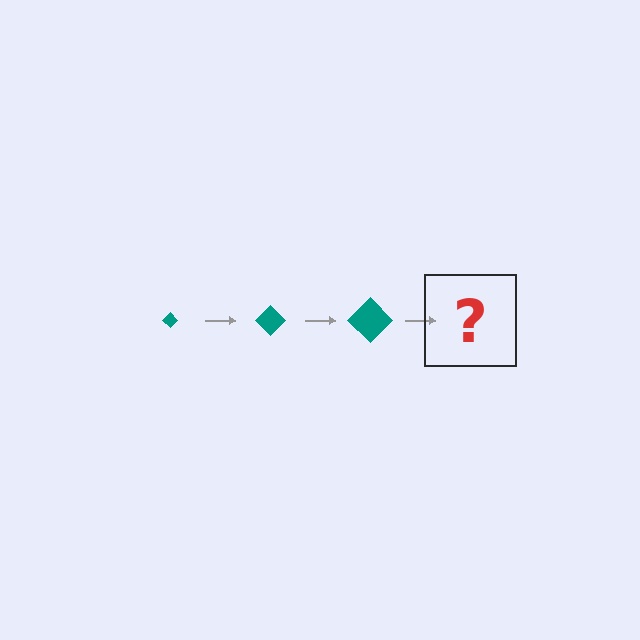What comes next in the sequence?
The next element should be a teal diamond, larger than the previous one.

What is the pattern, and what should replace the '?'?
The pattern is that the diamond gets progressively larger each step. The '?' should be a teal diamond, larger than the previous one.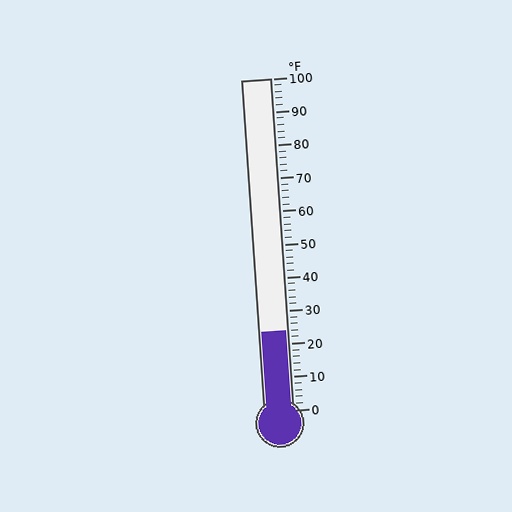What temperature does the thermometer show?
The thermometer shows approximately 24°F.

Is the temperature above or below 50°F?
The temperature is below 50°F.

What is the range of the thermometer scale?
The thermometer scale ranges from 0°F to 100°F.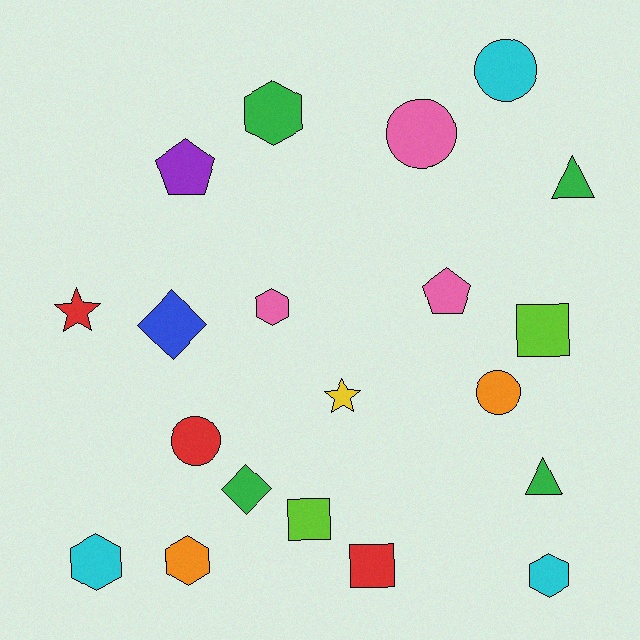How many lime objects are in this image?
There are 2 lime objects.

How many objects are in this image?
There are 20 objects.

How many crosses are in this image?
There are no crosses.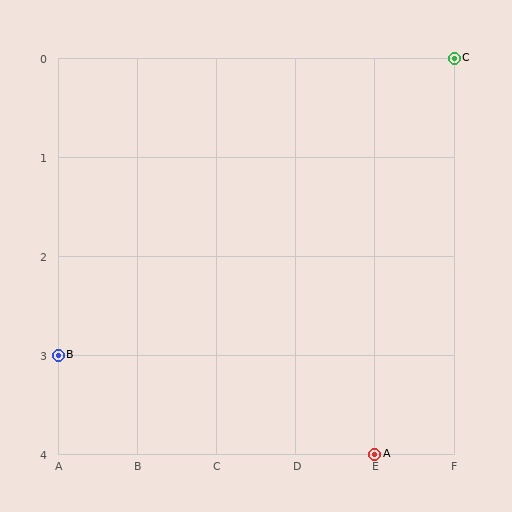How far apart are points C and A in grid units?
Points C and A are 1 column and 4 rows apart (about 4.1 grid units diagonally).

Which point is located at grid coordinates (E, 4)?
Point A is at (E, 4).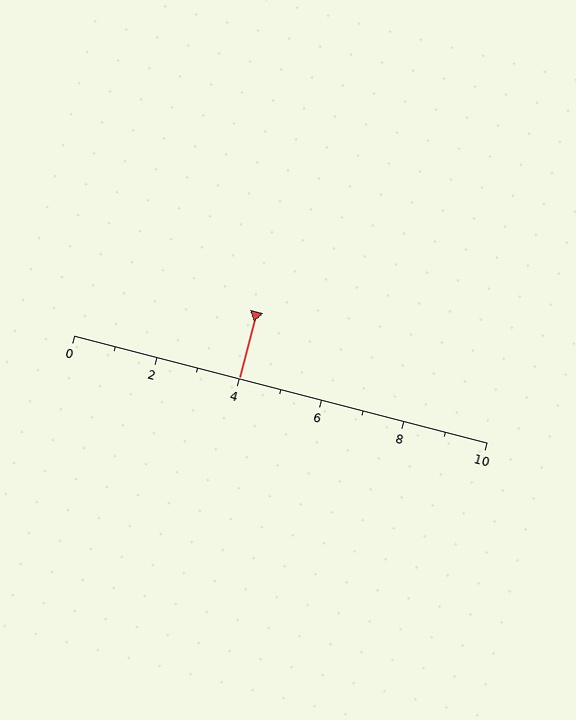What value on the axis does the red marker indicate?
The marker indicates approximately 4.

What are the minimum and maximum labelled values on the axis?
The axis runs from 0 to 10.